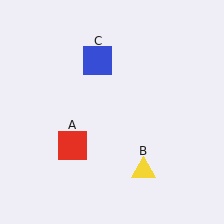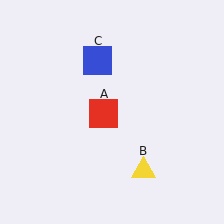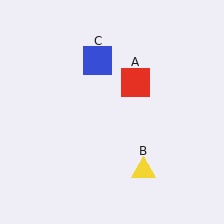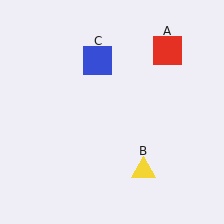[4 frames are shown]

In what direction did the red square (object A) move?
The red square (object A) moved up and to the right.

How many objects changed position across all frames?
1 object changed position: red square (object A).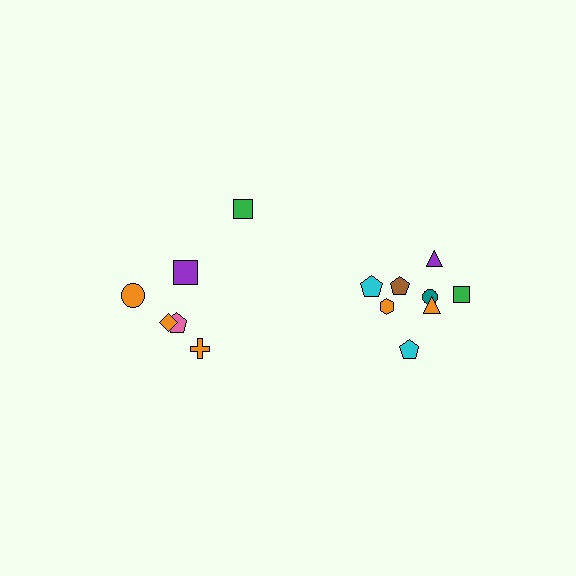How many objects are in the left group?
There are 6 objects.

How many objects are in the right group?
There are 8 objects.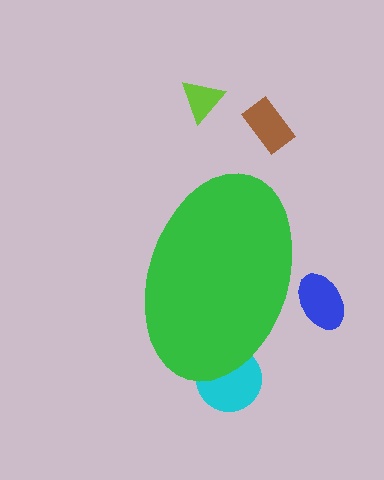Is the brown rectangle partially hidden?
No, the brown rectangle is fully visible.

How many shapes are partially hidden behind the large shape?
2 shapes are partially hidden.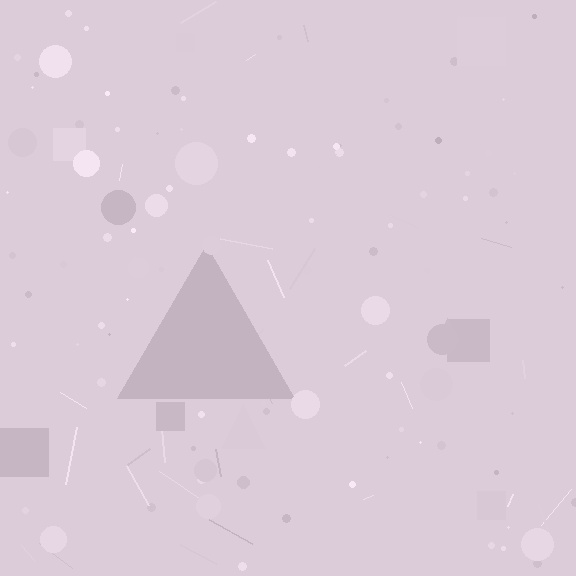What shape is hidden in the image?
A triangle is hidden in the image.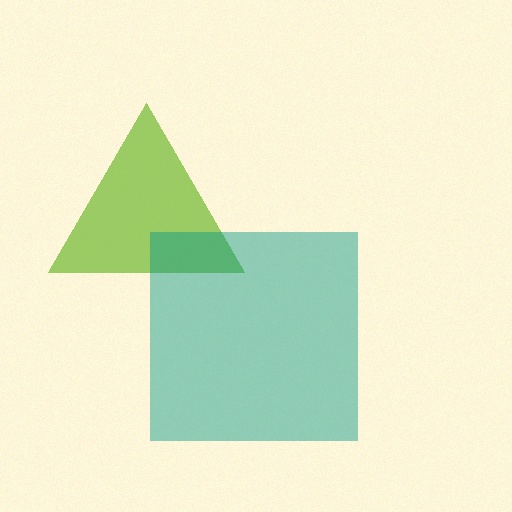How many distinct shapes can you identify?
There are 2 distinct shapes: a lime triangle, a teal square.